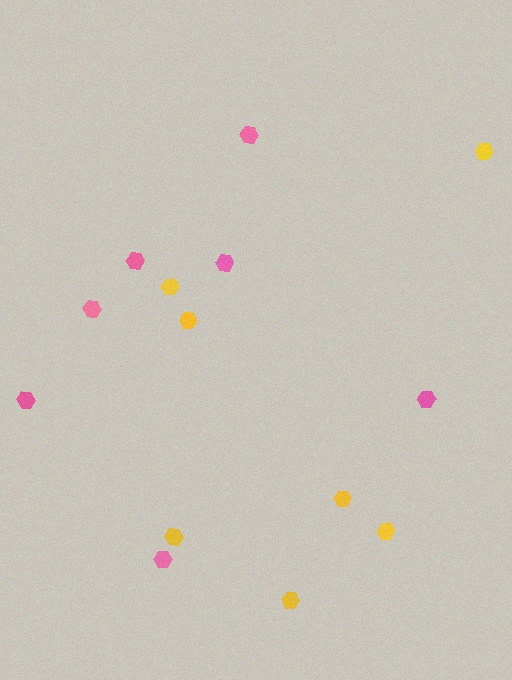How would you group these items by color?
There are 2 groups: one group of yellow hexagons (7) and one group of pink hexagons (7).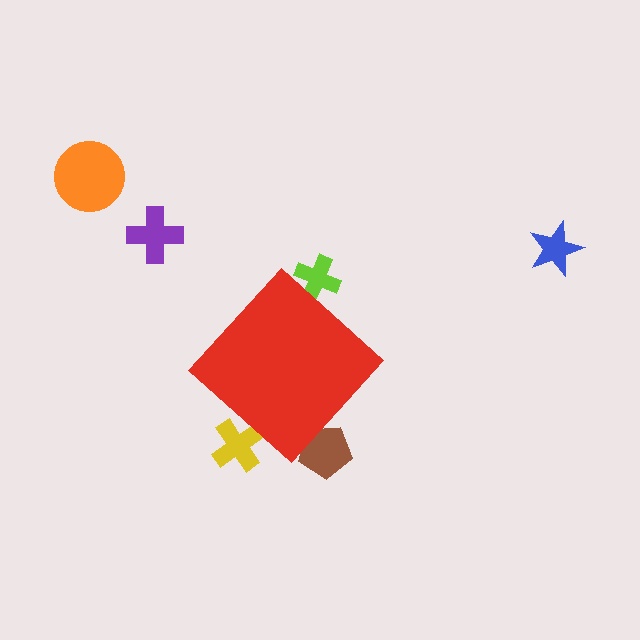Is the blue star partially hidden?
No, the blue star is fully visible.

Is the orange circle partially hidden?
No, the orange circle is fully visible.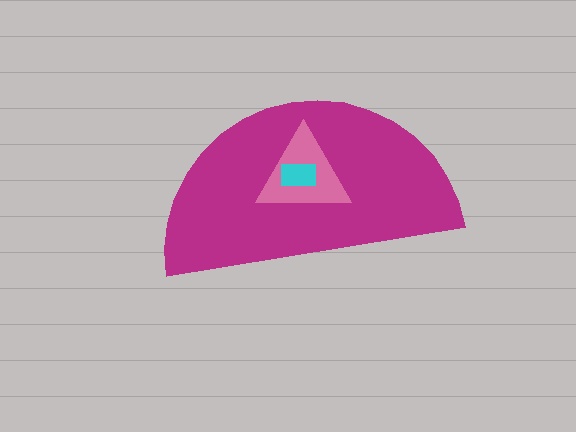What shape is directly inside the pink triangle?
The cyan rectangle.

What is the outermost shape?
The magenta semicircle.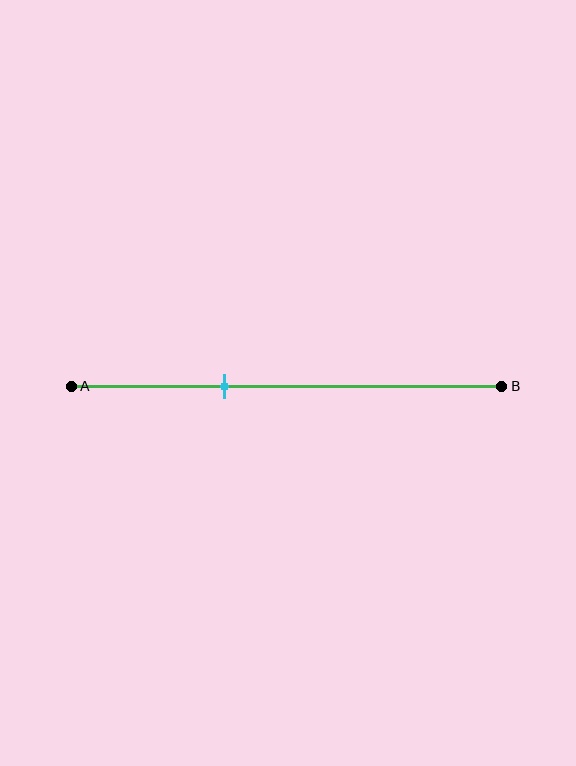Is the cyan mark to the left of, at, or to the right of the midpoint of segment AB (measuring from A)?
The cyan mark is to the left of the midpoint of segment AB.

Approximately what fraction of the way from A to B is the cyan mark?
The cyan mark is approximately 35% of the way from A to B.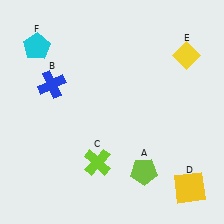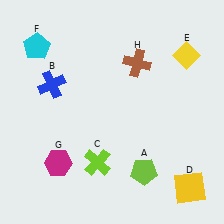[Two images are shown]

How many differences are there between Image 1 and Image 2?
There are 2 differences between the two images.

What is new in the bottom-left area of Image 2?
A magenta hexagon (G) was added in the bottom-left area of Image 2.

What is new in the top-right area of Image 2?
A brown cross (H) was added in the top-right area of Image 2.